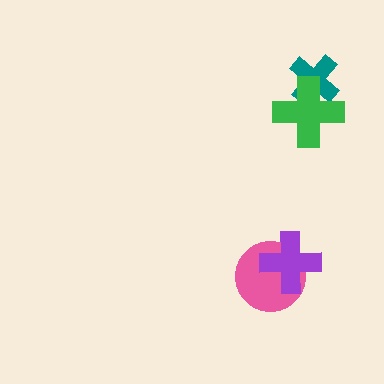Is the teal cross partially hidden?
Yes, it is partially covered by another shape.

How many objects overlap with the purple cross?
1 object overlaps with the purple cross.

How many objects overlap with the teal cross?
1 object overlaps with the teal cross.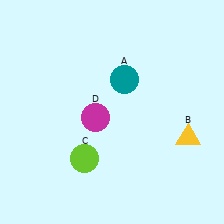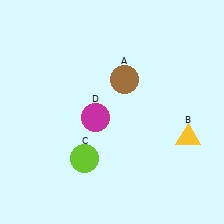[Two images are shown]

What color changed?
The circle (A) changed from teal in Image 1 to brown in Image 2.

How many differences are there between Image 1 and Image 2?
There is 1 difference between the two images.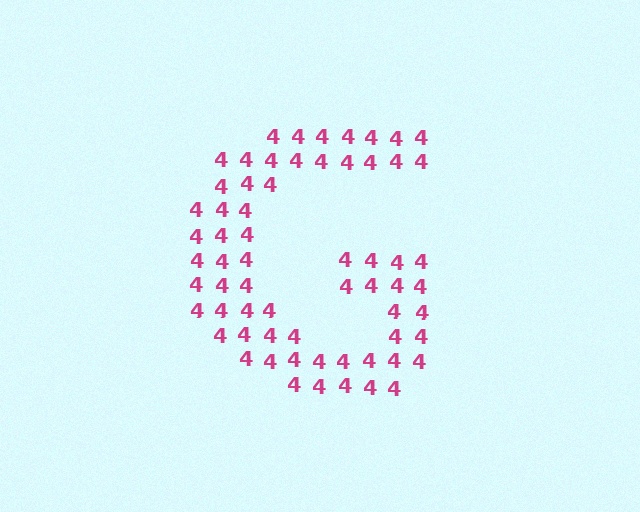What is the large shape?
The large shape is the letter G.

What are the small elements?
The small elements are digit 4's.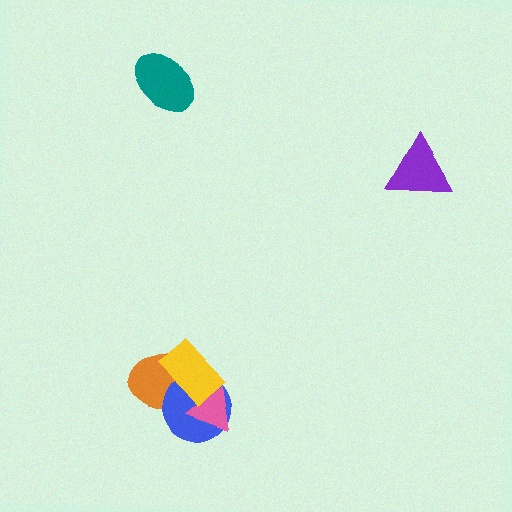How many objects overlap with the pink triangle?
3 objects overlap with the pink triangle.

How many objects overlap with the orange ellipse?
3 objects overlap with the orange ellipse.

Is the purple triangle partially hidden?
No, no other shape covers it.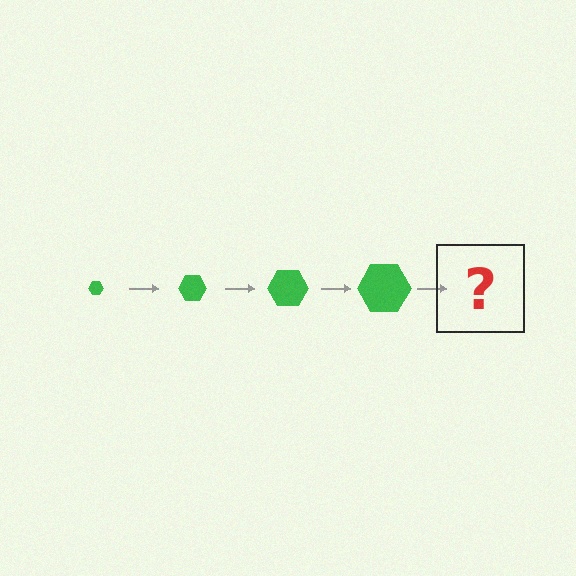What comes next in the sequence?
The next element should be a green hexagon, larger than the previous one.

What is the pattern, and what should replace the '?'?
The pattern is that the hexagon gets progressively larger each step. The '?' should be a green hexagon, larger than the previous one.